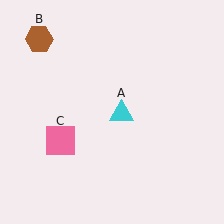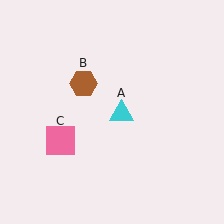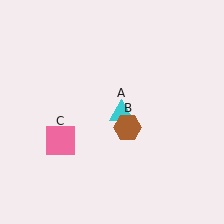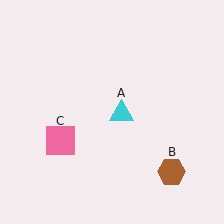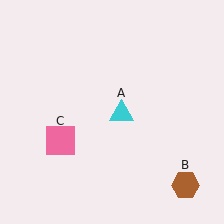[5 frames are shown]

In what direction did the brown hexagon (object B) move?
The brown hexagon (object B) moved down and to the right.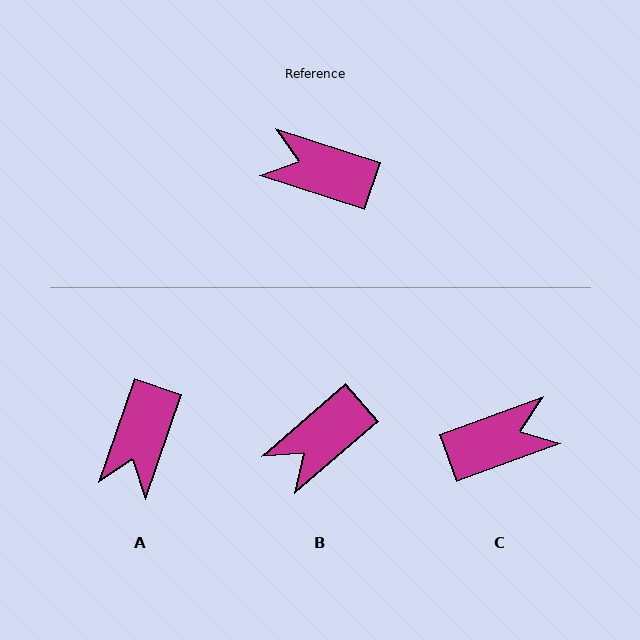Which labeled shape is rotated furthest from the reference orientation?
C, about 142 degrees away.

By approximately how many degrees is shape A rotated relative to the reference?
Approximately 89 degrees counter-clockwise.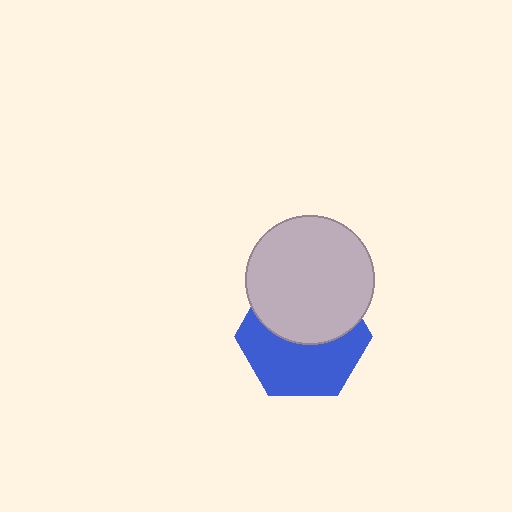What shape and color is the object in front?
The object in front is a light gray circle.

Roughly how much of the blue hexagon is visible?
About half of it is visible (roughly 53%).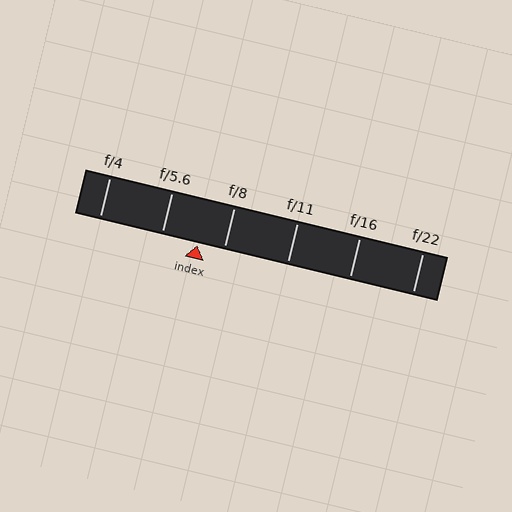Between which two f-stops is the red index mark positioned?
The index mark is between f/5.6 and f/8.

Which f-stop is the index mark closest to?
The index mark is closest to f/8.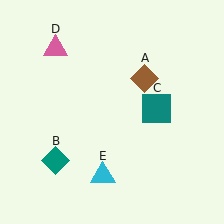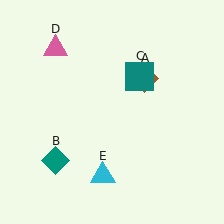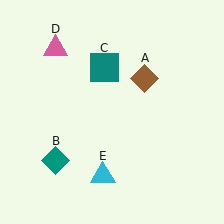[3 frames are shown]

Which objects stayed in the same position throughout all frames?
Brown diamond (object A) and teal diamond (object B) and pink triangle (object D) and cyan triangle (object E) remained stationary.